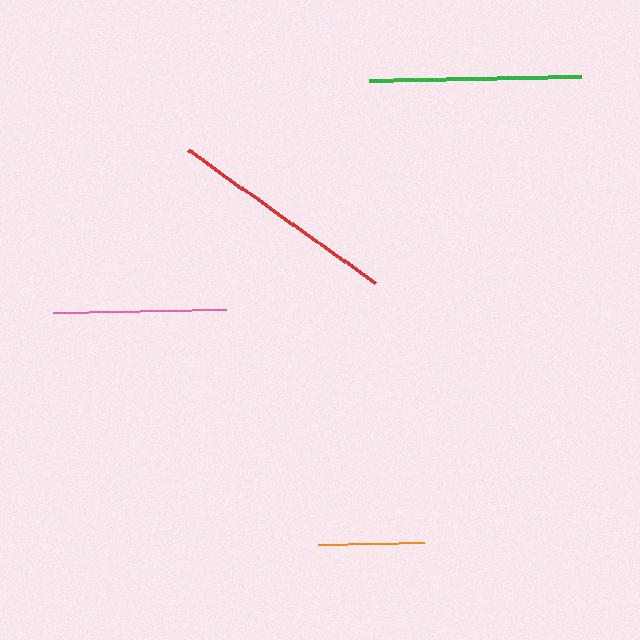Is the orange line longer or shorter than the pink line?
The pink line is longer than the orange line.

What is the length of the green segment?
The green segment is approximately 213 pixels long.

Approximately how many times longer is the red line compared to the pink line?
The red line is approximately 1.3 times the length of the pink line.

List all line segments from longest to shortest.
From longest to shortest: red, green, pink, orange.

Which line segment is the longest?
The red line is the longest at approximately 230 pixels.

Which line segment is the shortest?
The orange line is the shortest at approximately 105 pixels.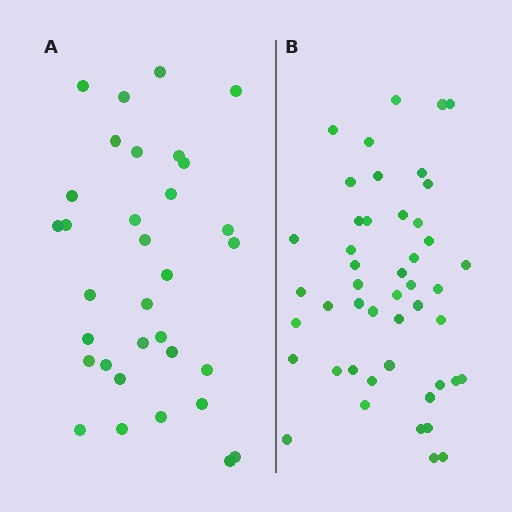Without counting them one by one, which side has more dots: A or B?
Region B (the right region) has more dots.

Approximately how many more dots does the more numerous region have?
Region B has approximately 15 more dots than region A.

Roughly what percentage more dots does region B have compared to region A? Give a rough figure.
About 40% more.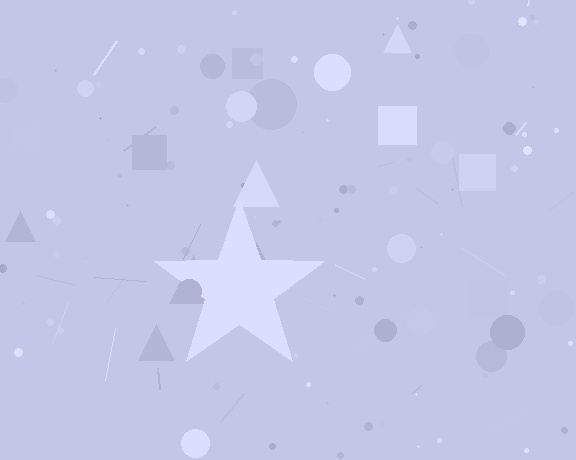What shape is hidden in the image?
A star is hidden in the image.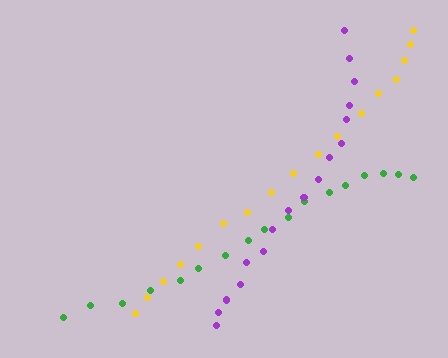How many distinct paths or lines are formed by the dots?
There are 3 distinct paths.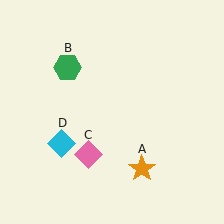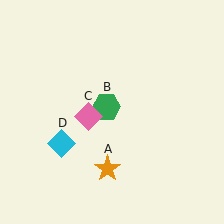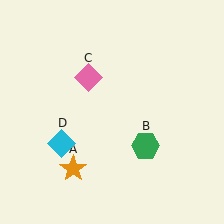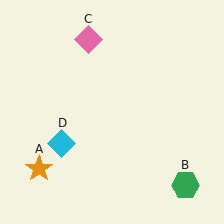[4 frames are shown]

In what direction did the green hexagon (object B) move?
The green hexagon (object B) moved down and to the right.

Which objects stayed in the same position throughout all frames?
Cyan diamond (object D) remained stationary.